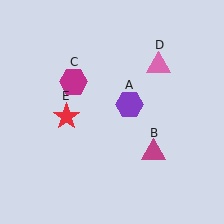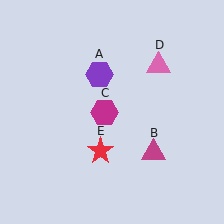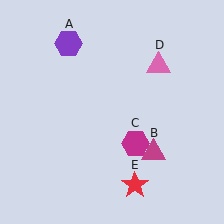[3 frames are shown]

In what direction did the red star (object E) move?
The red star (object E) moved down and to the right.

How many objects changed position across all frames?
3 objects changed position: purple hexagon (object A), magenta hexagon (object C), red star (object E).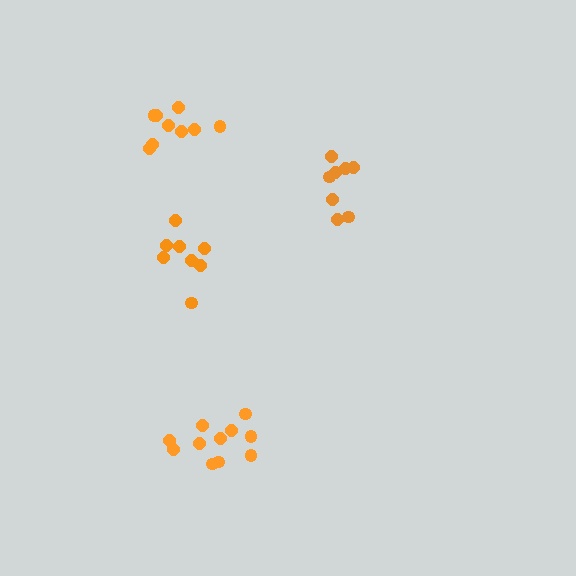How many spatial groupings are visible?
There are 4 spatial groupings.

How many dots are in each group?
Group 1: 8 dots, Group 2: 11 dots, Group 3: 9 dots, Group 4: 8 dots (36 total).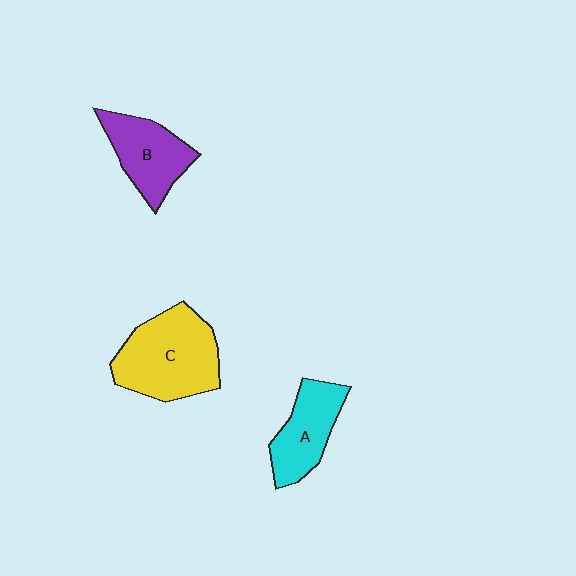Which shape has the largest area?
Shape C (yellow).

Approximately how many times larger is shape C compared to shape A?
Approximately 1.6 times.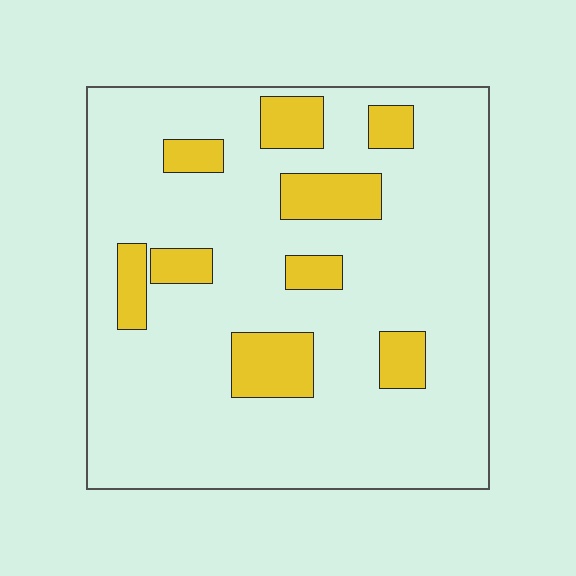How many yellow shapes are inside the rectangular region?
9.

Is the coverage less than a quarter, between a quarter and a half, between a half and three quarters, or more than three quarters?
Less than a quarter.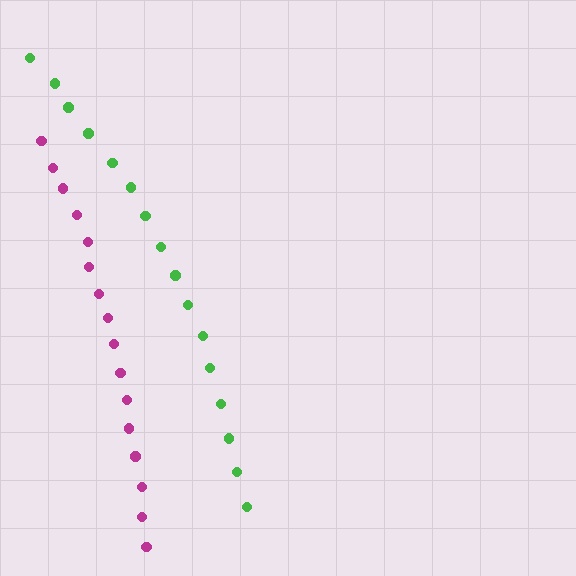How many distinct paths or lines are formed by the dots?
There are 2 distinct paths.